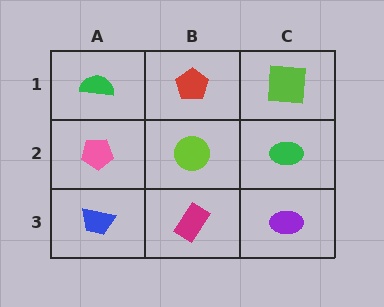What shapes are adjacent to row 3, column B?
A lime circle (row 2, column B), a blue trapezoid (row 3, column A), a purple ellipse (row 3, column C).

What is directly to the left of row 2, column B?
A pink pentagon.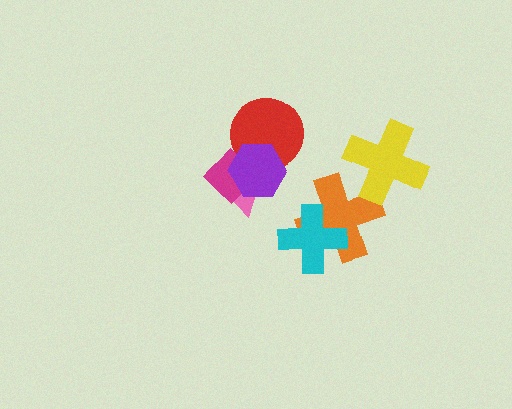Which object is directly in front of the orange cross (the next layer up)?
The yellow cross is directly in front of the orange cross.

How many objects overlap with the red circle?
3 objects overlap with the red circle.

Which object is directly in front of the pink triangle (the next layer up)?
The red circle is directly in front of the pink triangle.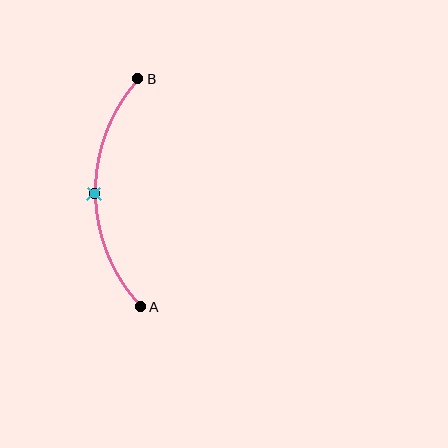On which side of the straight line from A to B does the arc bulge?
The arc bulges to the left of the straight line connecting A and B.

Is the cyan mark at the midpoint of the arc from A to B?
Yes. The cyan mark lies on the arc at equal arc-length from both A and B — it is the arc midpoint.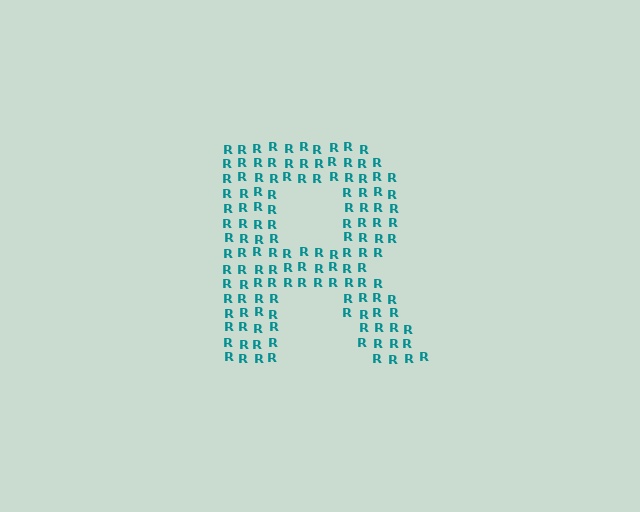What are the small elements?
The small elements are letter R's.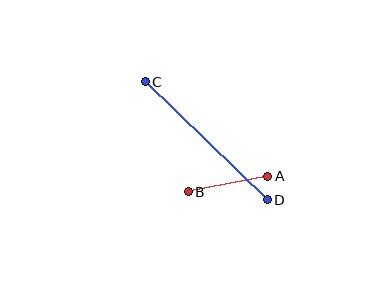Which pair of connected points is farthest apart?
Points C and D are farthest apart.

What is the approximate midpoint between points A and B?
The midpoint is at approximately (228, 184) pixels.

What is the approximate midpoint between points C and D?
The midpoint is at approximately (206, 141) pixels.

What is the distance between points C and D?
The distance is approximately 169 pixels.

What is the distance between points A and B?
The distance is approximately 81 pixels.